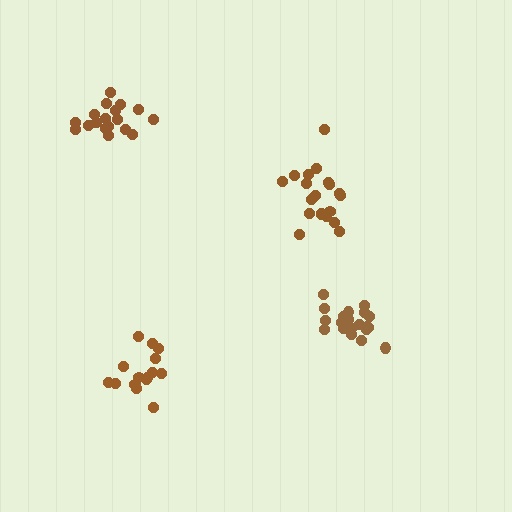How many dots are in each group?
Group 1: 20 dots, Group 2: 20 dots, Group 3: 15 dots, Group 4: 18 dots (73 total).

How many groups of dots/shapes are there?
There are 4 groups.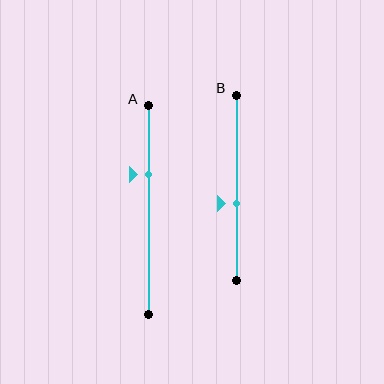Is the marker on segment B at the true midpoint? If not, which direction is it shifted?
No, the marker on segment B is shifted downward by about 8% of the segment length.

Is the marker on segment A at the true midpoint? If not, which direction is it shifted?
No, the marker on segment A is shifted upward by about 17% of the segment length.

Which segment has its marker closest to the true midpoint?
Segment B has its marker closest to the true midpoint.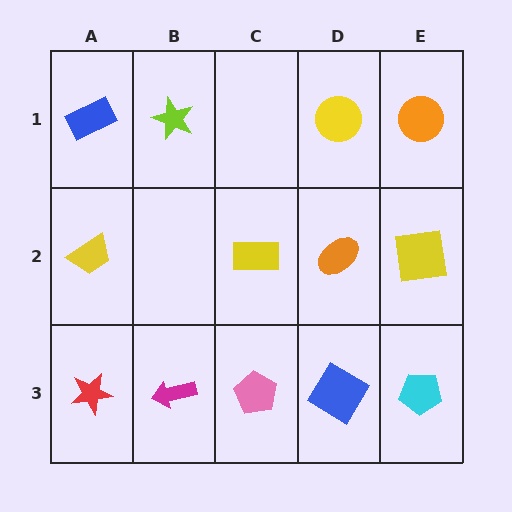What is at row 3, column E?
A cyan pentagon.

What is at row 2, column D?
An orange ellipse.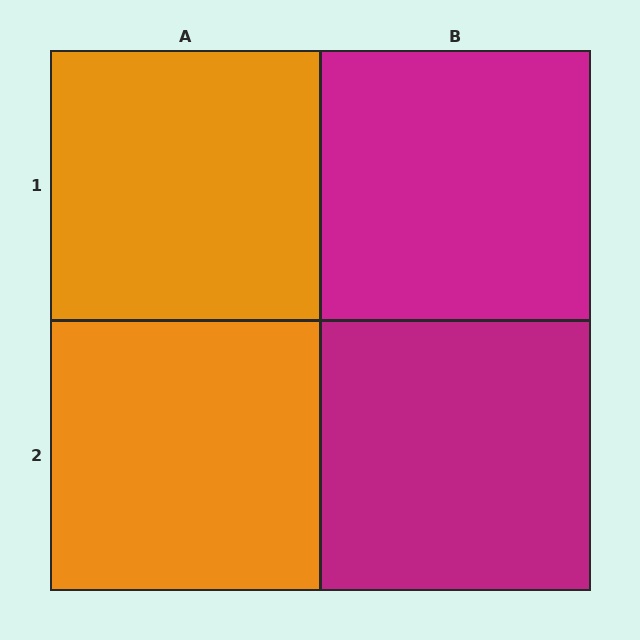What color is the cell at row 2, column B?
Magenta.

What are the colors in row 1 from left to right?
Orange, magenta.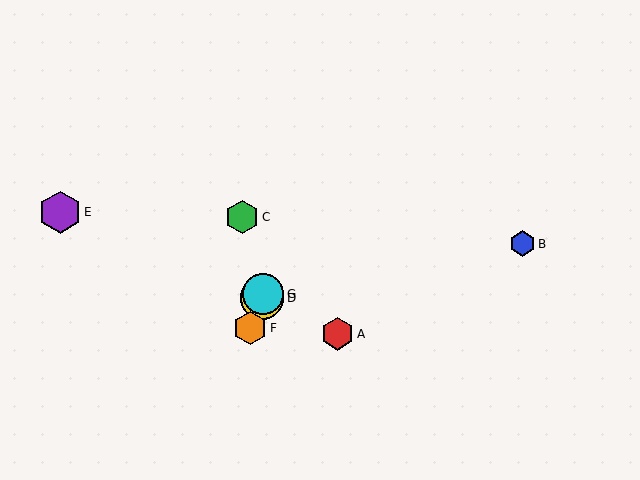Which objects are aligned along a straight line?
Objects D, F, G are aligned along a straight line.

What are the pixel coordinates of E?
Object E is at (60, 212).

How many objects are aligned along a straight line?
3 objects (D, F, G) are aligned along a straight line.